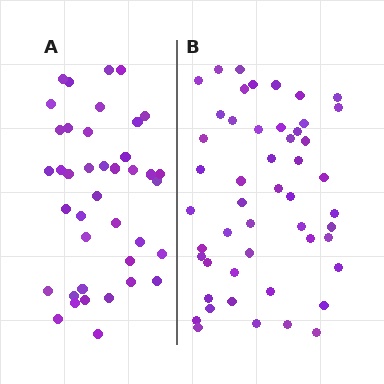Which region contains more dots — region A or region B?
Region B (the right region) has more dots.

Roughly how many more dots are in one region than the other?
Region B has roughly 10 or so more dots than region A.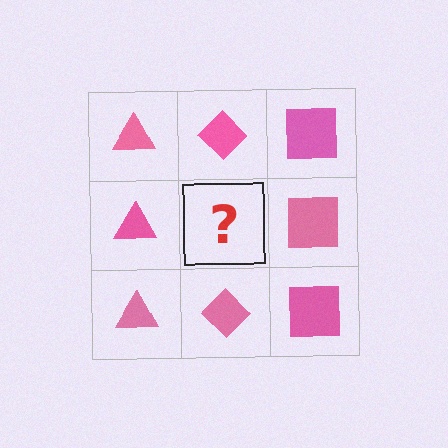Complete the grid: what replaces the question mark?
The question mark should be replaced with a pink diamond.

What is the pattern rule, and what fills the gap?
The rule is that each column has a consistent shape. The gap should be filled with a pink diamond.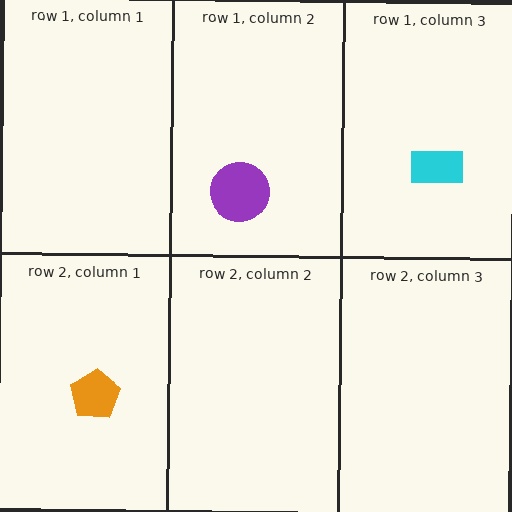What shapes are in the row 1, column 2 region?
The purple circle.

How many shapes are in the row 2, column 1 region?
1.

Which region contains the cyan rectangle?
The row 1, column 3 region.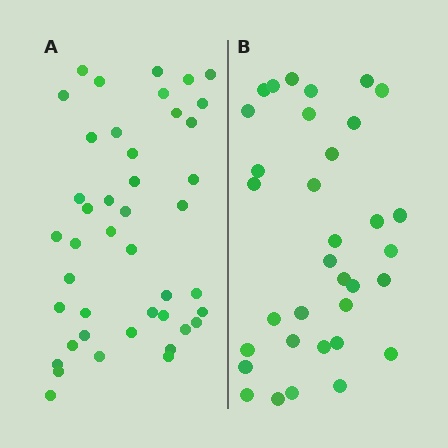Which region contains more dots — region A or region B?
Region A (the left region) has more dots.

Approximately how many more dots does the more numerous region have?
Region A has roughly 8 or so more dots than region B.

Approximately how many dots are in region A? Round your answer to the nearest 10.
About 40 dots. (The exact count is 43, which rounds to 40.)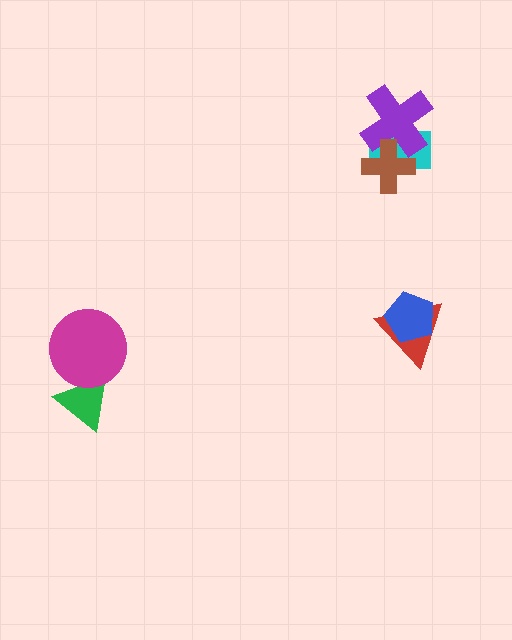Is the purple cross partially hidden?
Yes, it is partially covered by another shape.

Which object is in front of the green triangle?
The magenta circle is in front of the green triangle.